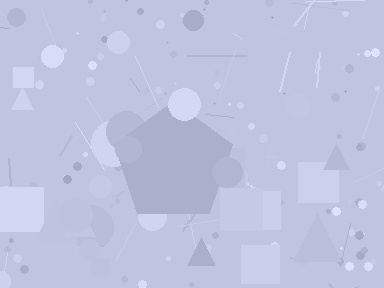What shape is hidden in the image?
A pentagon is hidden in the image.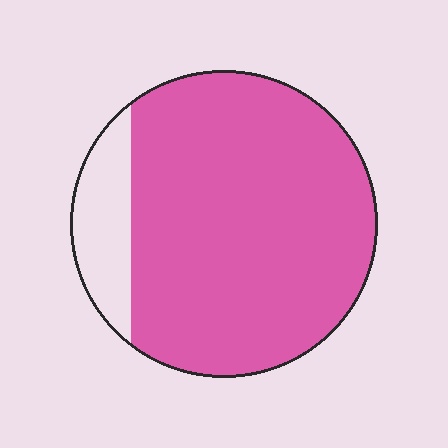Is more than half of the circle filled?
Yes.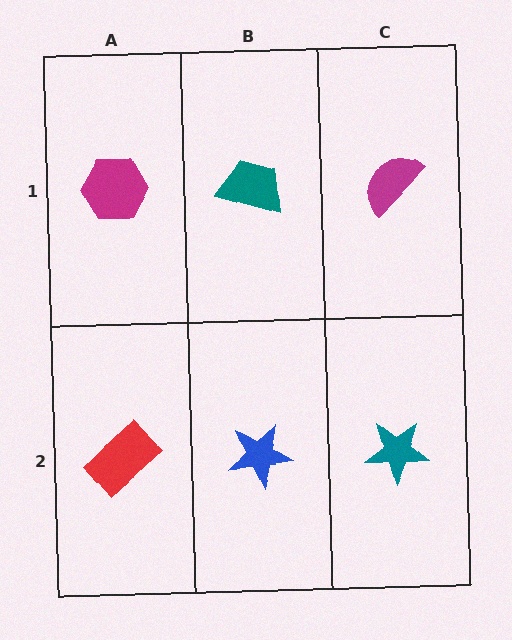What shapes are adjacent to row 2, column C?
A magenta semicircle (row 1, column C), a blue star (row 2, column B).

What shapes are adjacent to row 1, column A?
A red rectangle (row 2, column A), a teal trapezoid (row 1, column B).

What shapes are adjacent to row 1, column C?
A teal star (row 2, column C), a teal trapezoid (row 1, column B).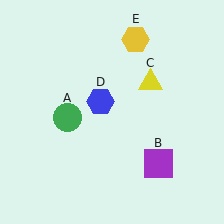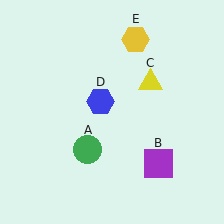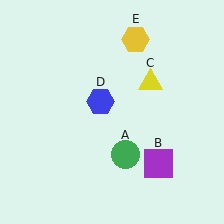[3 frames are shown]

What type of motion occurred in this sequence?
The green circle (object A) rotated counterclockwise around the center of the scene.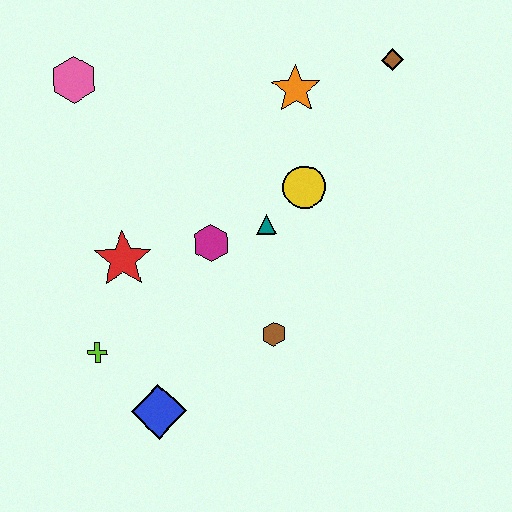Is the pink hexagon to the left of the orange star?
Yes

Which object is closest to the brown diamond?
The orange star is closest to the brown diamond.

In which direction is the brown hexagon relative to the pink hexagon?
The brown hexagon is below the pink hexagon.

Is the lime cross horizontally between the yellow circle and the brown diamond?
No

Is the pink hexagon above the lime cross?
Yes